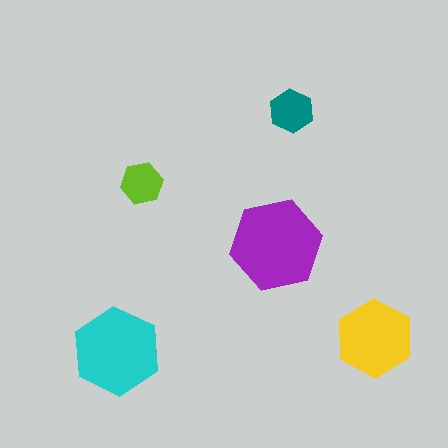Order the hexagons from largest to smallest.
the purple one, the cyan one, the yellow one, the teal one, the lime one.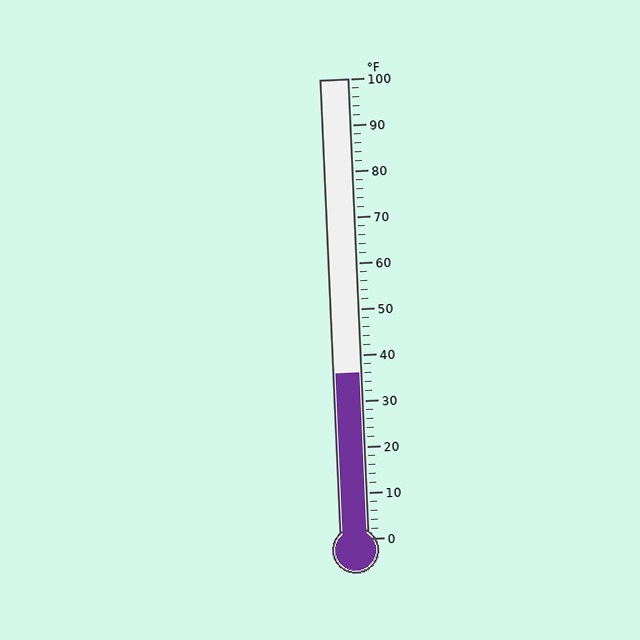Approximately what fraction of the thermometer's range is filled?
The thermometer is filled to approximately 35% of its range.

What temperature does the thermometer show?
The thermometer shows approximately 36°F.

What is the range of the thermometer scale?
The thermometer scale ranges from 0°F to 100°F.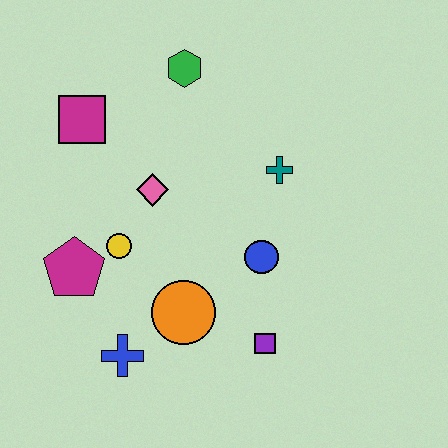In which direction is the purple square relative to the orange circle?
The purple square is to the right of the orange circle.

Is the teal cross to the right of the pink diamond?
Yes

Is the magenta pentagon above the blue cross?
Yes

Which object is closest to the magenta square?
The pink diamond is closest to the magenta square.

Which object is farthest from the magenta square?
The purple square is farthest from the magenta square.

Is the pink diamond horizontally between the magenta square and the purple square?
Yes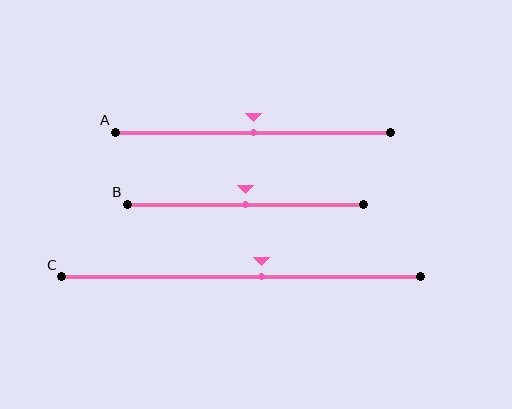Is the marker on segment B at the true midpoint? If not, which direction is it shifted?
Yes, the marker on segment B is at the true midpoint.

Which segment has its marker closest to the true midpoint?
Segment A has its marker closest to the true midpoint.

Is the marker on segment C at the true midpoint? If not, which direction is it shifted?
No, the marker on segment C is shifted to the right by about 6% of the segment length.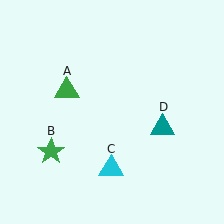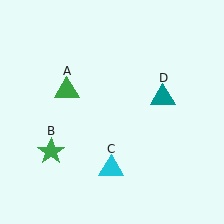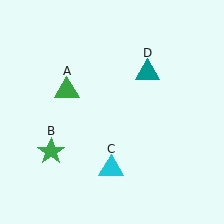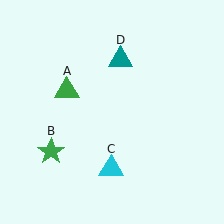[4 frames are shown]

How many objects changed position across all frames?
1 object changed position: teal triangle (object D).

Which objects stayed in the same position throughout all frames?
Green triangle (object A) and green star (object B) and cyan triangle (object C) remained stationary.